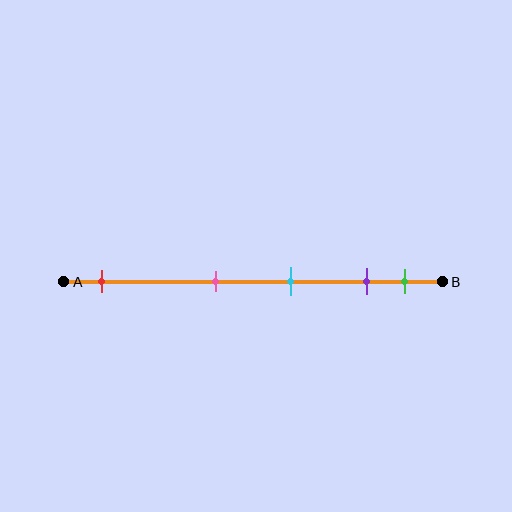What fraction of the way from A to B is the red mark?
The red mark is approximately 10% (0.1) of the way from A to B.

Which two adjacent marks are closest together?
The purple and green marks are the closest adjacent pair.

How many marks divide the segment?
There are 5 marks dividing the segment.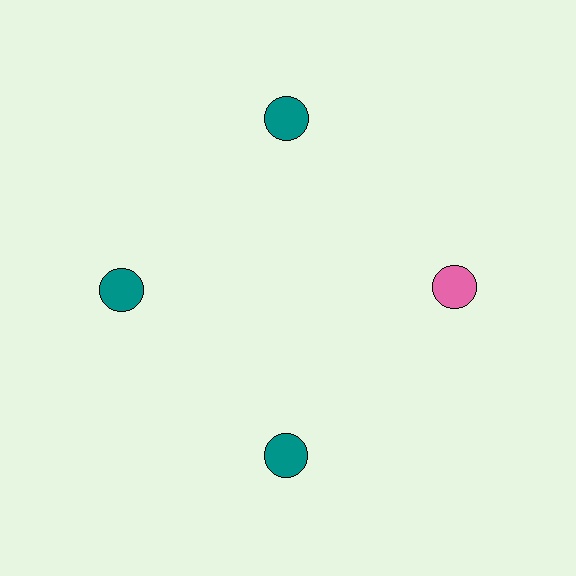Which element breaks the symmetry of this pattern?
The pink circle at roughly the 3 o'clock position breaks the symmetry. All other shapes are teal circles.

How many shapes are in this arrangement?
There are 4 shapes arranged in a ring pattern.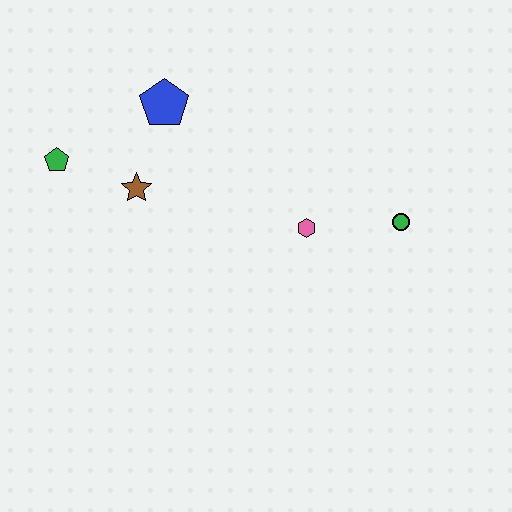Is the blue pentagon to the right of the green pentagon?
Yes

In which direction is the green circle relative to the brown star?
The green circle is to the right of the brown star.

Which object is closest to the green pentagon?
The brown star is closest to the green pentagon.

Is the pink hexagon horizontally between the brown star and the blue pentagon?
No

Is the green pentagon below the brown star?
No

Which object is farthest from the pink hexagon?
The green pentagon is farthest from the pink hexagon.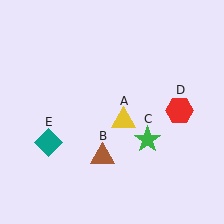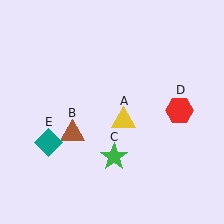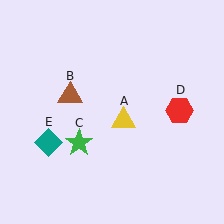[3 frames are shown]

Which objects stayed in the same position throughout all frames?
Yellow triangle (object A) and red hexagon (object D) and teal diamond (object E) remained stationary.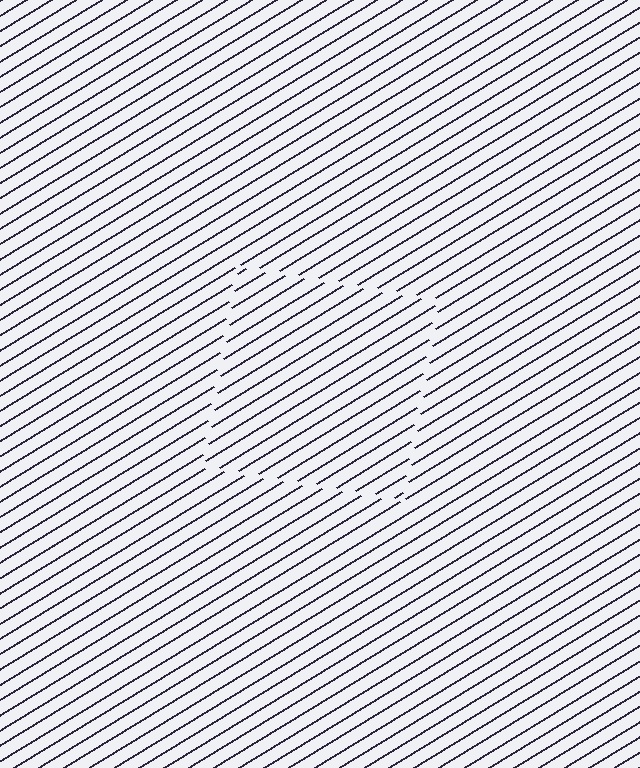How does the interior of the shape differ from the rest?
The interior of the shape contains the same grating, shifted by half a period — the contour is defined by the phase discontinuity where line-ends from the inner and outer gratings abut.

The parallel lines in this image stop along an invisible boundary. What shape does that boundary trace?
An illusory square. The interior of the shape contains the same grating, shifted by half a period — the contour is defined by the phase discontinuity where line-ends from the inner and outer gratings abut.